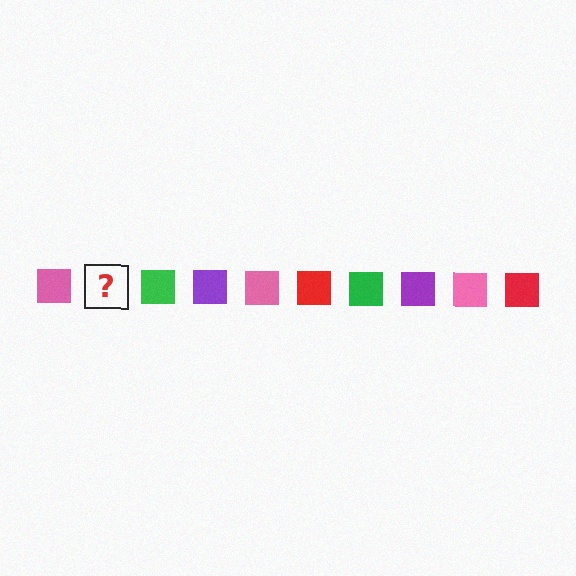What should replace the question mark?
The question mark should be replaced with a red square.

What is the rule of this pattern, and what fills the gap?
The rule is that the pattern cycles through pink, red, green, purple squares. The gap should be filled with a red square.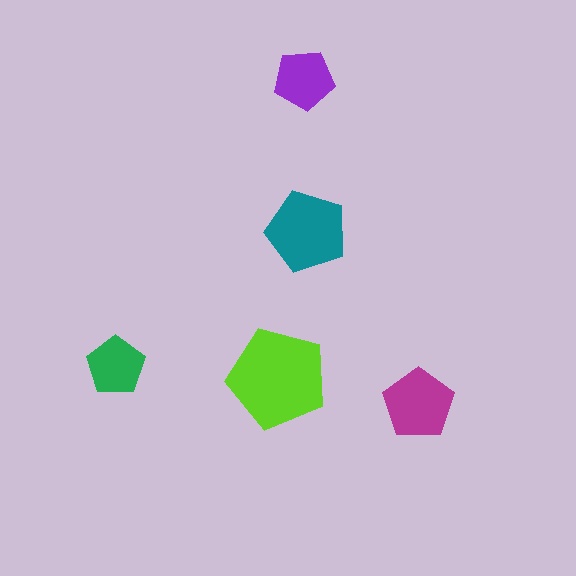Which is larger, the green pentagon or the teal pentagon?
The teal one.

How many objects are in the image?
There are 5 objects in the image.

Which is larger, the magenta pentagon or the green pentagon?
The magenta one.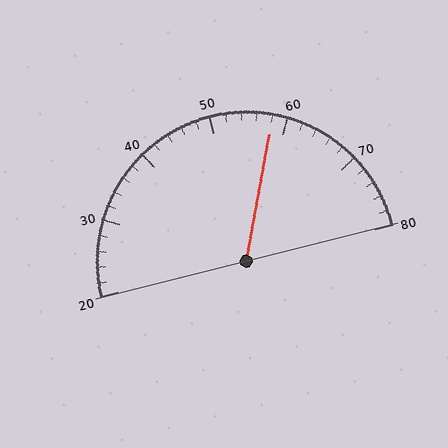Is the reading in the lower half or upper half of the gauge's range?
The reading is in the upper half of the range (20 to 80).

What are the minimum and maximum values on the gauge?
The gauge ranges from 20 to 80.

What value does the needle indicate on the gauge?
The needle indicates approximately 58.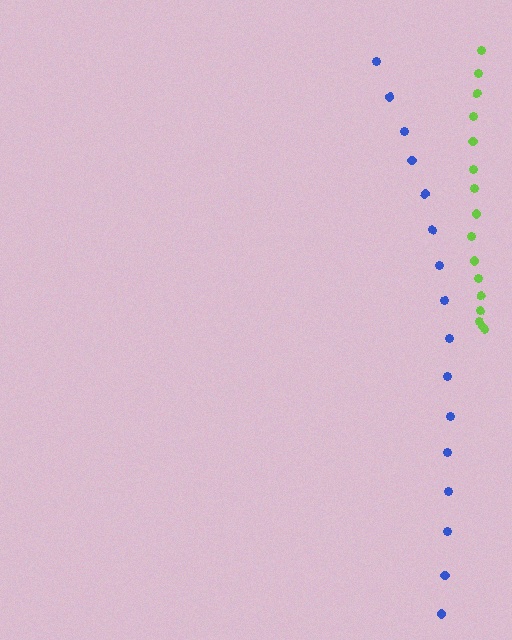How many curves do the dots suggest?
There are 2 distinct paths.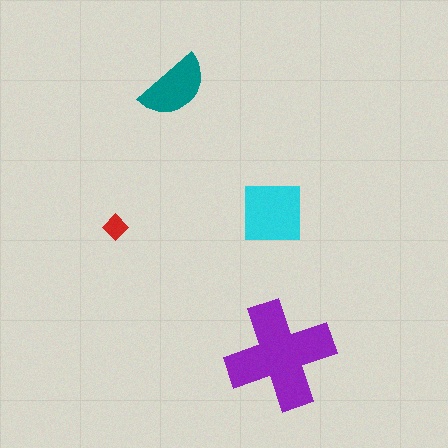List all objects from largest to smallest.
The purple cross, the cyan square, the teal semicircle, the red diamond.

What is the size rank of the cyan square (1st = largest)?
2nd.